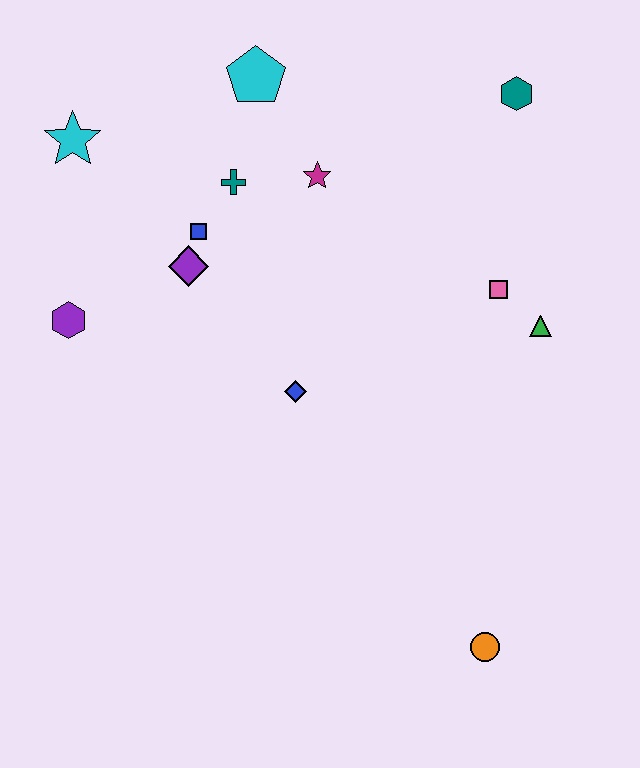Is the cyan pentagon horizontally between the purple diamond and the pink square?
Yes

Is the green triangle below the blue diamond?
No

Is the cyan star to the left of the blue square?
Yes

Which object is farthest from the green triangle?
The cyan star is farthest from the green triangle.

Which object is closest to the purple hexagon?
The purple diamond is closest to the purple hexagon.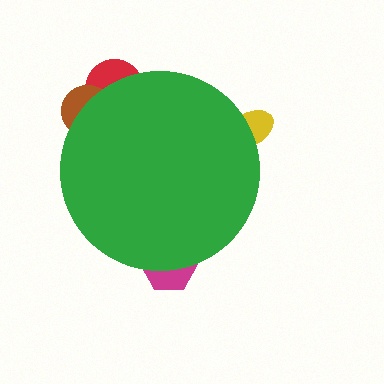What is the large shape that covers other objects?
A green circle.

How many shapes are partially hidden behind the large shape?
4 shapes are partially hidden.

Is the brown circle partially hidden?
Yes, the brown circle is partially hidden behind the green circle.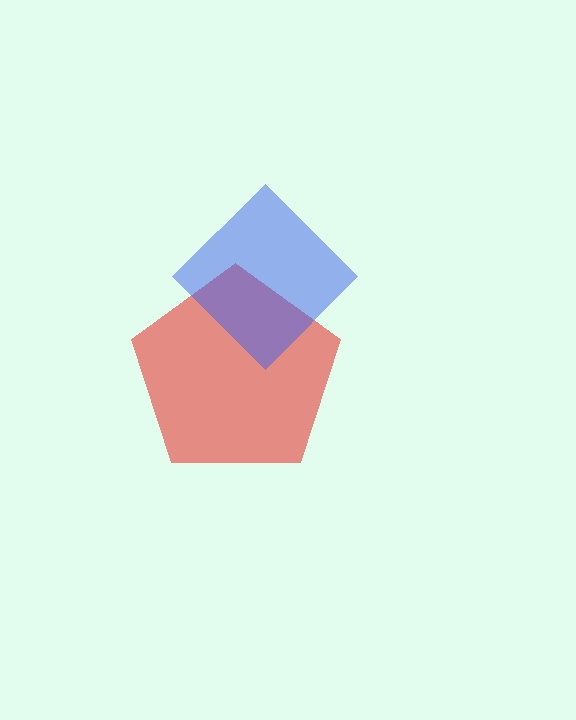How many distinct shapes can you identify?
There are 2 distinct shapes: a red pentagon, a blue diamond.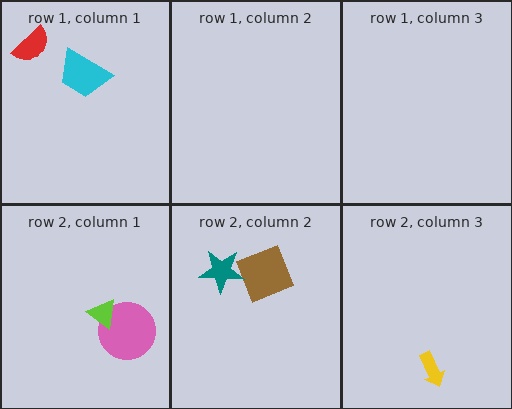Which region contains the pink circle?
The row 2, column 1 region.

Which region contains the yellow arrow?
The row 2, column 3 region.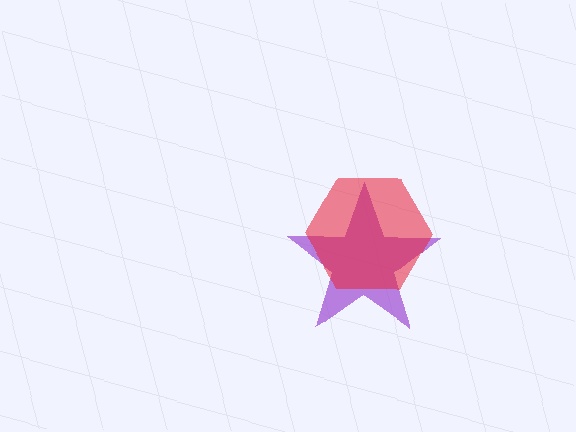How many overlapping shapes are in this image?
There are 2 overlapping shapes in the image.